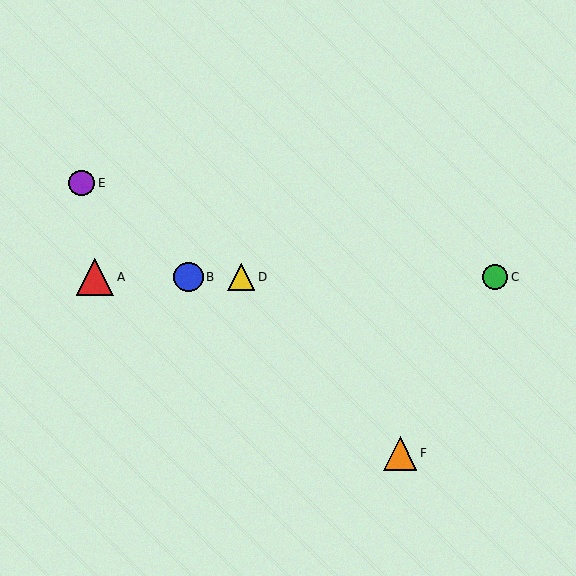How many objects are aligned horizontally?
4 objects (A, B, C, D) are aligned horizontally.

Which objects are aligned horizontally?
Objects A, B, C, D are aligned horizontally.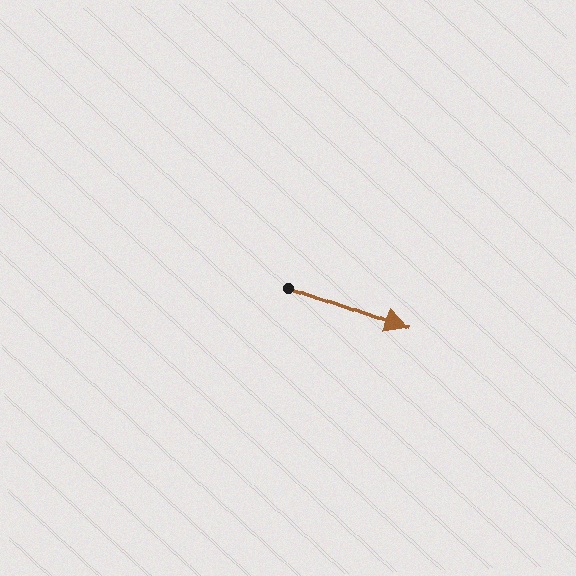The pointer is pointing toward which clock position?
Roughly 4 o'clock.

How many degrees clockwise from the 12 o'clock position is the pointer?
Approximately 110 degrees.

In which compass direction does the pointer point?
East.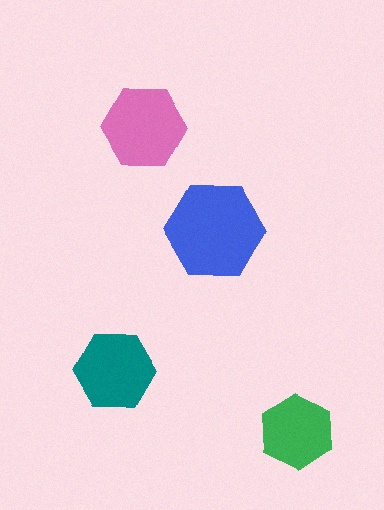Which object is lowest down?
The green hexagon is bottommost.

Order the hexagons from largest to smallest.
the blue one, the pink one, the teal one, the green one.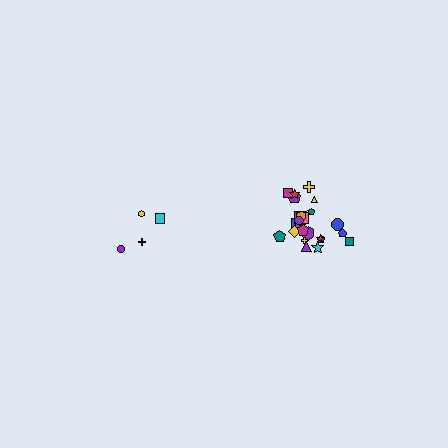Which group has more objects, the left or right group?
The right group.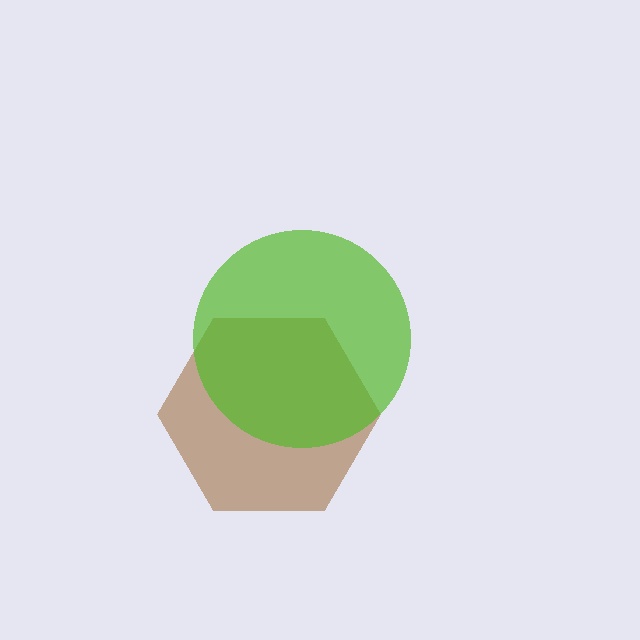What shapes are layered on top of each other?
The layered shapes are: a brown hexagon, a lime circle.